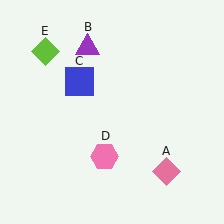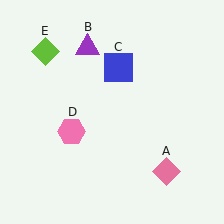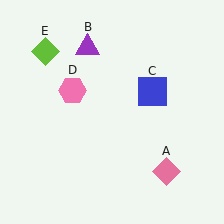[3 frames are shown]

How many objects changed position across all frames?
2 objects changed position: blue square (object C), pink hexagon (object D).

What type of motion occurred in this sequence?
The blue square (object C), pink hexagon (object D) rotated clockwise around the center of the scene.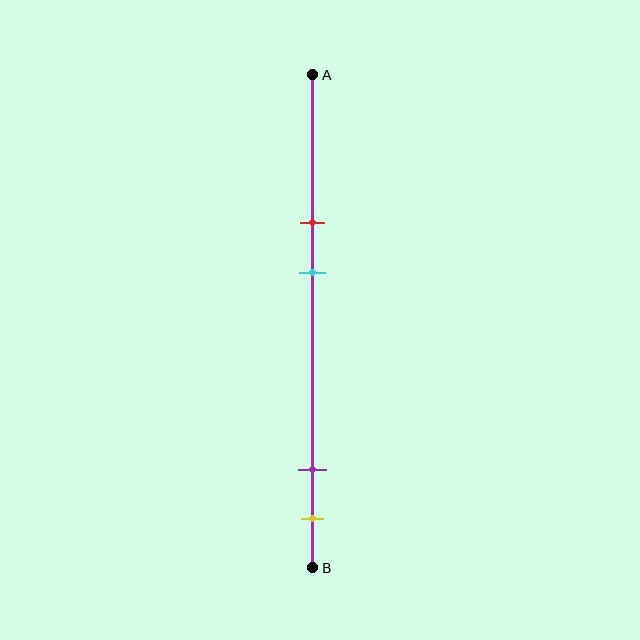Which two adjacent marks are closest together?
The purple and yellow marks are the closest adjacent pair.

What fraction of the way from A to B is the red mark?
The red mark is approximately 30% (0.3) of the way from A to B.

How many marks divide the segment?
There are 4 marks dividing the segment.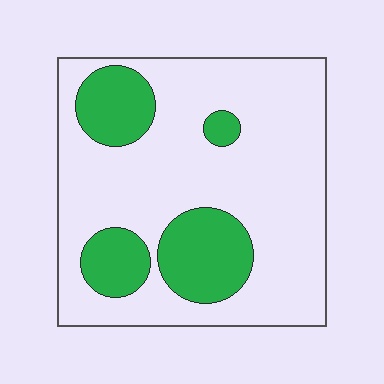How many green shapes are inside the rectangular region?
4.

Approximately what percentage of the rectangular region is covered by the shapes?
Approximately 25%.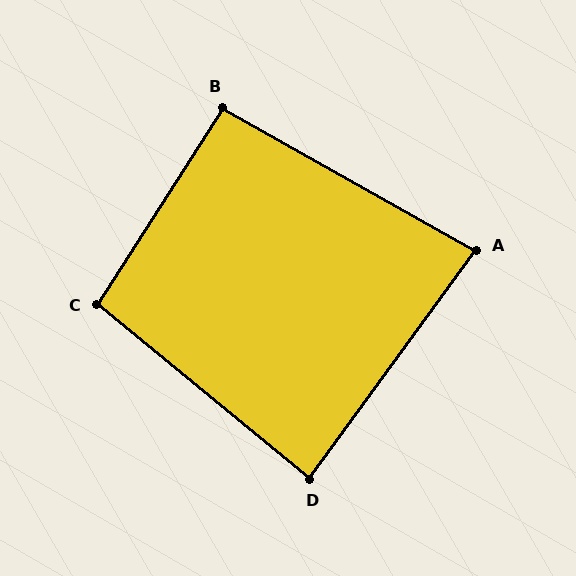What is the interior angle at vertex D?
Approximately 87 degrees (approximately right).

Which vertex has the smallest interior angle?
A, at approximately 83 degrees.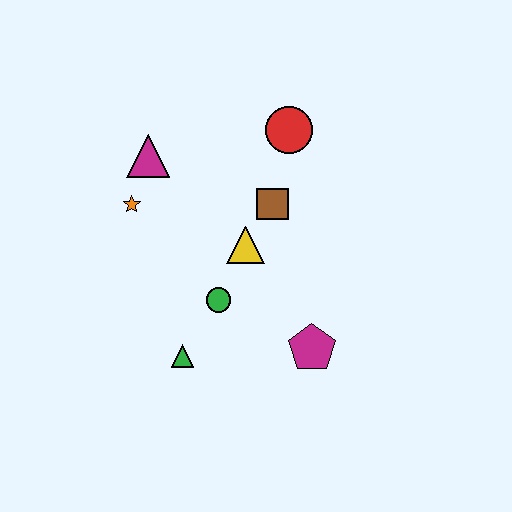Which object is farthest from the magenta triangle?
The magenta pentagon is farthest from the magenta triangle.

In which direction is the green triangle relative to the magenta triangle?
The green triangle is below the magenta triangle.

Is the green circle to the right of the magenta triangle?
Yes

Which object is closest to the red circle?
The brown square is closest to the red circle.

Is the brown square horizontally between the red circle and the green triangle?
Yes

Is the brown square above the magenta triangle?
No